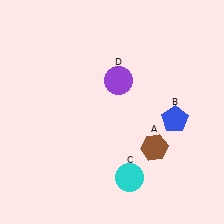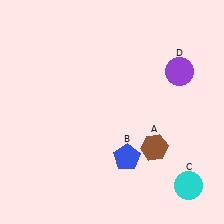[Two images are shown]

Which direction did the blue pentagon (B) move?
The blue pentagon (B) moved left.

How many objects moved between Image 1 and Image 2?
3 objects moved between the two images.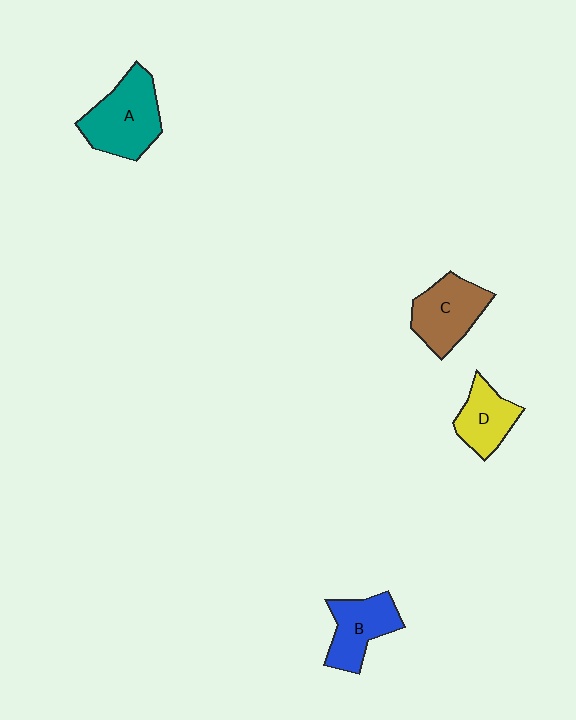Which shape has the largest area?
Shape A (teal).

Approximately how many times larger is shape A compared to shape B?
Approximately 1.3 times.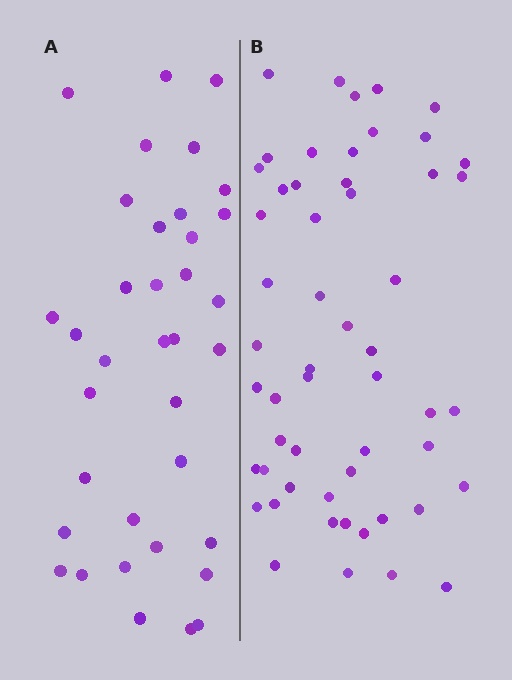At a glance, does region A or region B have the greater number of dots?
Region B (the right region) has more dots.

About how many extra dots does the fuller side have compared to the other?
Region B has approximately 20 more dots than region A.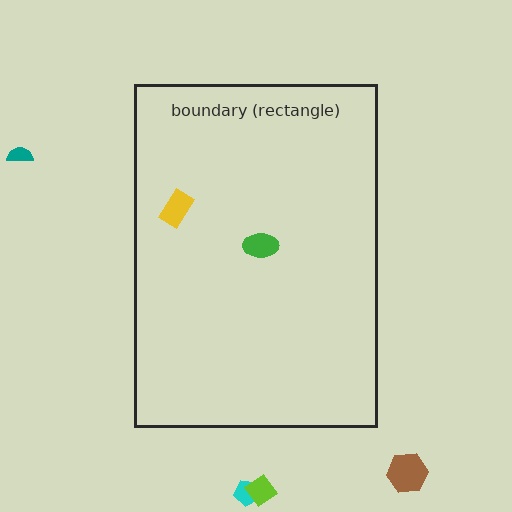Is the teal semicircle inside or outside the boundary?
Outside.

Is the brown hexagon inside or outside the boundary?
Outside.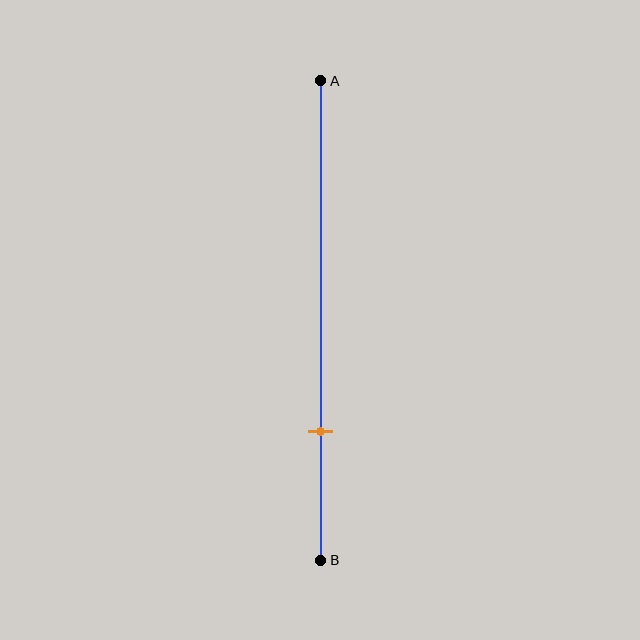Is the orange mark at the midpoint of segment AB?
No, the mark is at about 75% from A, not at the 50% midpoint.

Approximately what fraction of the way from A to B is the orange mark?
The orange mark is approximately 75% of the way from A to B.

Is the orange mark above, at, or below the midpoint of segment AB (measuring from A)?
The orange mark is below the midpoint of segment AB.